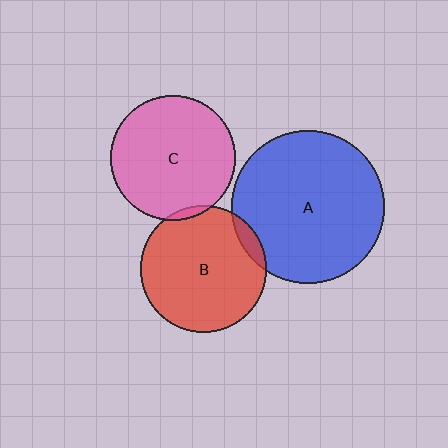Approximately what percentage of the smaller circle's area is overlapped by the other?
Approximately 5%.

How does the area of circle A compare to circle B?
Approximately 1.5 times.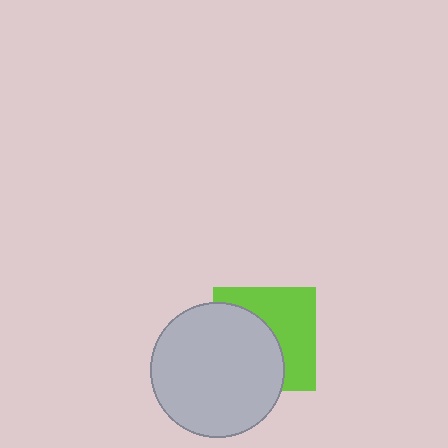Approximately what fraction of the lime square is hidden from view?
Roughly 51% of the lime square is hidden behind the light gray circle.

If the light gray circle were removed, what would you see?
You would see the complete lime square.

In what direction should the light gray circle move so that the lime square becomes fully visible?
The light gray circle should move left. That is the shortest direction to clear the overlap and leave the lime square fully visible.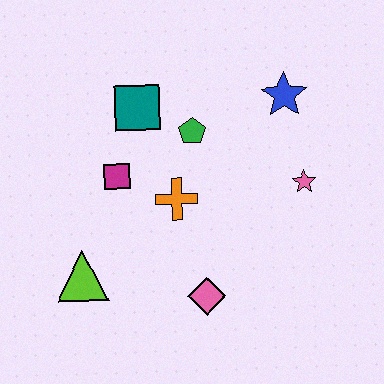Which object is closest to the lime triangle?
The magenta square is closest to the lime triangle.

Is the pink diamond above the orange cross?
No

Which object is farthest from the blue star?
The lime triangle is farthest from the blue star.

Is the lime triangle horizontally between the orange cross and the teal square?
No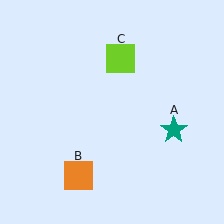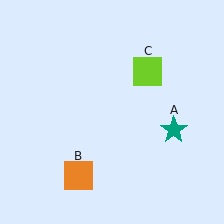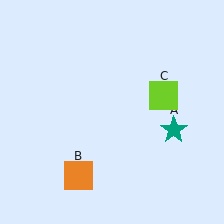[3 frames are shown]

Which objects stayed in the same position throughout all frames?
Teal star (object A) and orange square (object B) remained stationary.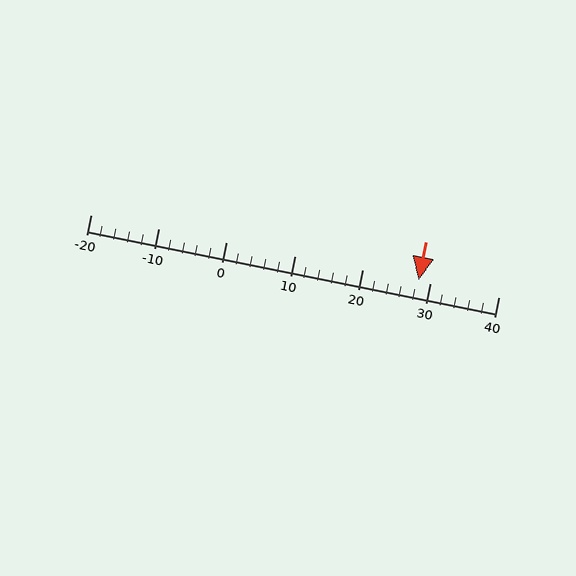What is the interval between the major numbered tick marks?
The major tick marks are spaced 10 units apart.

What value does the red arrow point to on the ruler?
The red arrow points to approximately 28.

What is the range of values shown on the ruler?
The ruler shows values from -20 to 40.